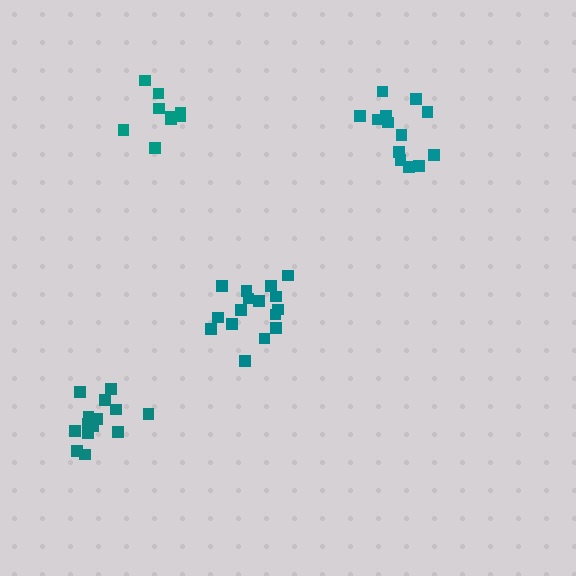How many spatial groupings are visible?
There are 4 spatial groupings.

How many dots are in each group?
Group 1: 13 dots, Group 2: 16 dots, Group 3: 14 dots, Group 4: 10 dots (53 total).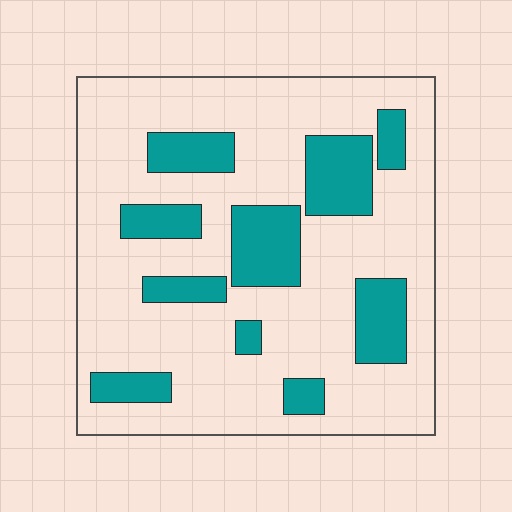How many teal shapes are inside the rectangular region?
10.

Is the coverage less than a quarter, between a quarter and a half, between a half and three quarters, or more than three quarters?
Less than a quarter.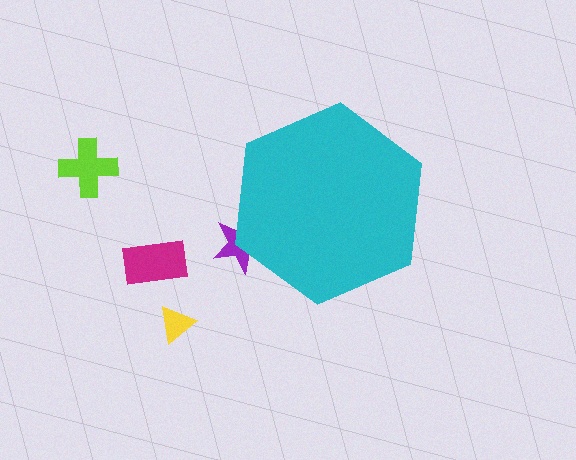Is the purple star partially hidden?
Yes, the purple star is partially hidden behind the cyan hexagon.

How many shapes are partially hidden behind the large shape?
1 shape is partially hidden.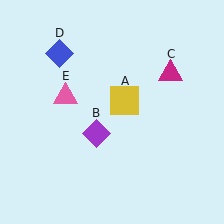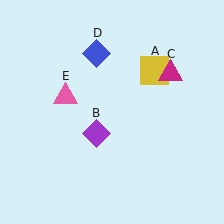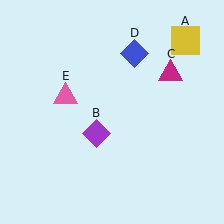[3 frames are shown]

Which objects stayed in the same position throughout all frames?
Purple diamond (object B) and magenta triangle (object C) and pink triangle (object E) remained stationary.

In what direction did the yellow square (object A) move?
The yellow square (object A) moved up and to the right.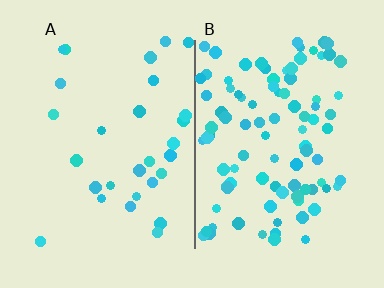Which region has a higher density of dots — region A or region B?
B (the right).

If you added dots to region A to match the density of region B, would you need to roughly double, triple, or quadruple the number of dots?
Approximately triple.